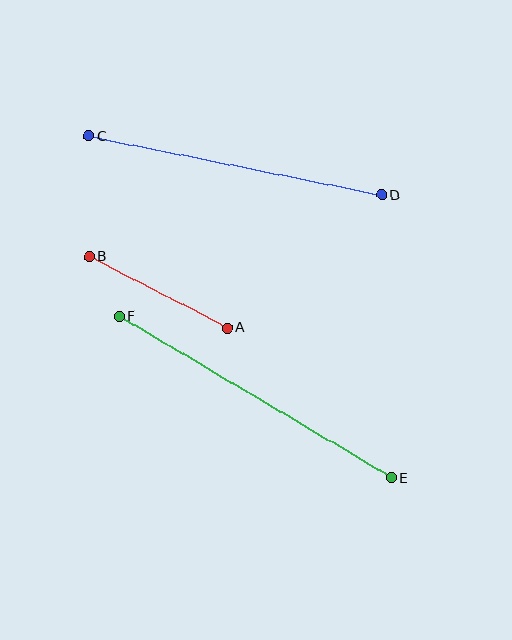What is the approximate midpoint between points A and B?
The midpoint is at approximately (158, 292) pixels.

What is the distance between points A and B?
The distance is approximately 156 pixels.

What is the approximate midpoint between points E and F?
The midpoint is at approximately (255, 397) pixels.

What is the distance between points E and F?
The distance is approximately 317 pixels.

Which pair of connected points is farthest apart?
Points E and F are farthest apart.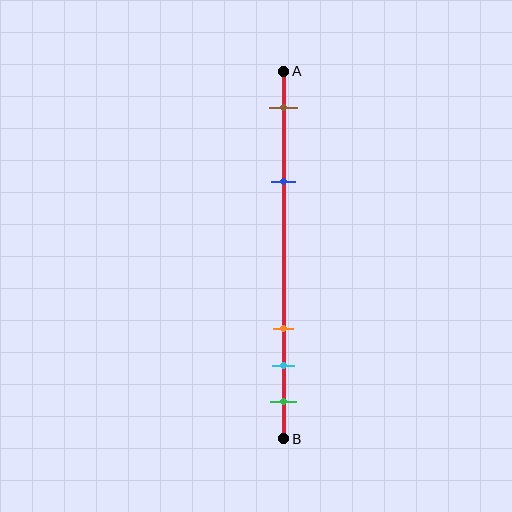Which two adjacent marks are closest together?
The cyan and green marks are the closest adjacent pair.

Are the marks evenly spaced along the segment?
No, the marks are not evenly spaced.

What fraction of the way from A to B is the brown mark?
The brown mark is approximately 10% (0.1) of the way from A to B.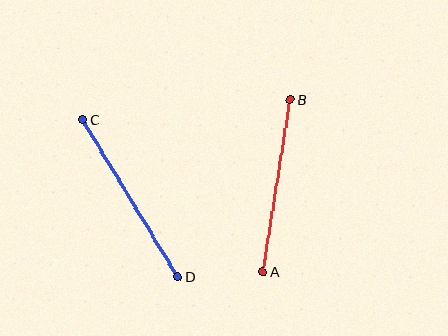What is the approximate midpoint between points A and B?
The midpoint is at approximately (277, 186) pixels.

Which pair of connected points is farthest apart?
Points C and D are farthest apart.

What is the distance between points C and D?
The distance is approximately 184 pixels.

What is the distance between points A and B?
The distance is approximately 175 pixels.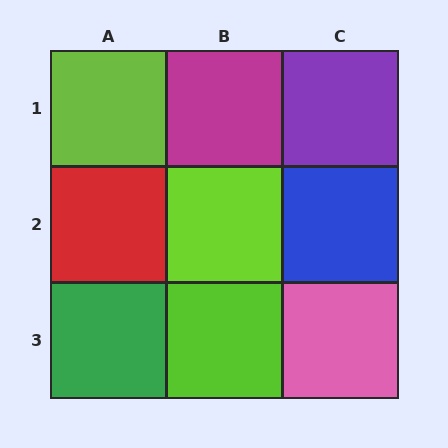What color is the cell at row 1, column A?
Lime.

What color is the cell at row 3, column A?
Green.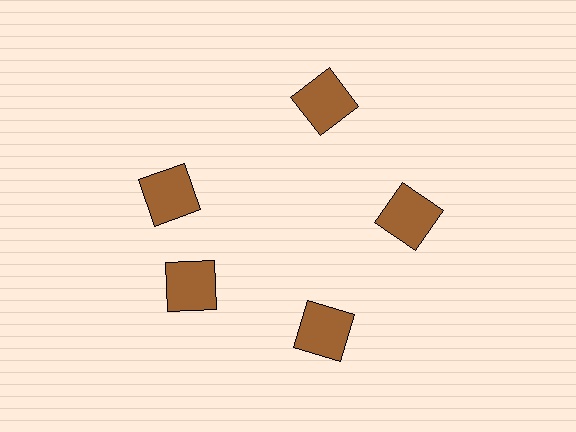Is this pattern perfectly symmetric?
No. The 5 brown squares are arranged in a ring, but one element near the 10 o'clock position is rotated out of alignment along the ring, breaking the 5-fold rotational symmetry.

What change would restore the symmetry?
The symmetry would be restored by rotating it back into even spacing with its neighbors so that all 5 squares sit at equal angles and equal distance from the center.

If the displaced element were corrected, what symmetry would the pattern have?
It would have 5-fold rotational symmetry — the pattern would map onto itself every 72 degrees.